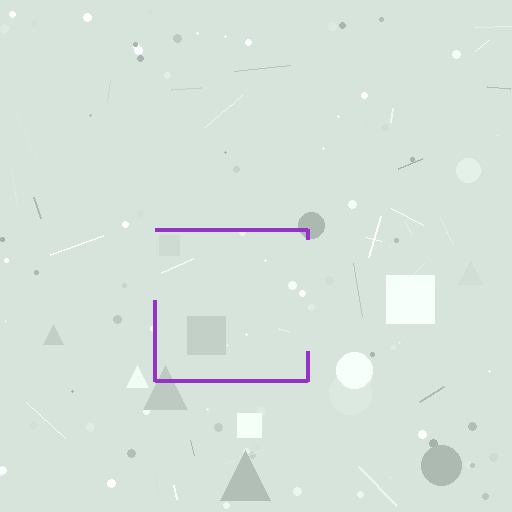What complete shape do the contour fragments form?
The contour fragments form a square.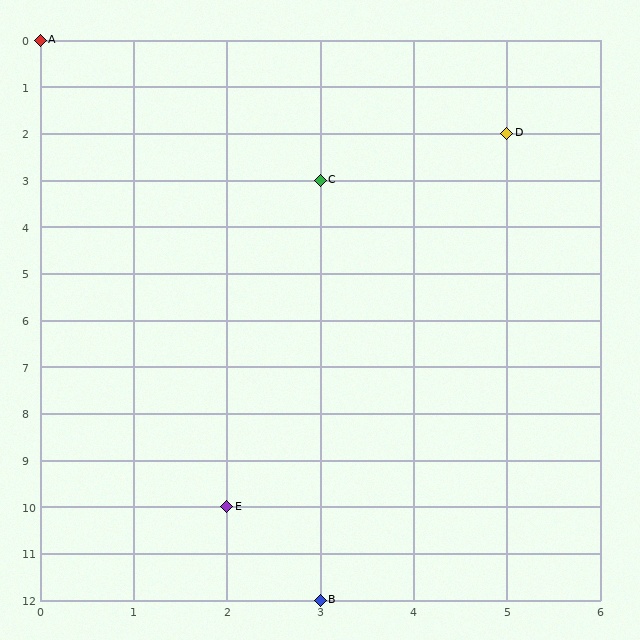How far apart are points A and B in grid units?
Points A and B are 3 columns and 12 rows apart (about 12.4 grid units diagonally).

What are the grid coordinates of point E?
Point E is at grid coordinates (2, 10).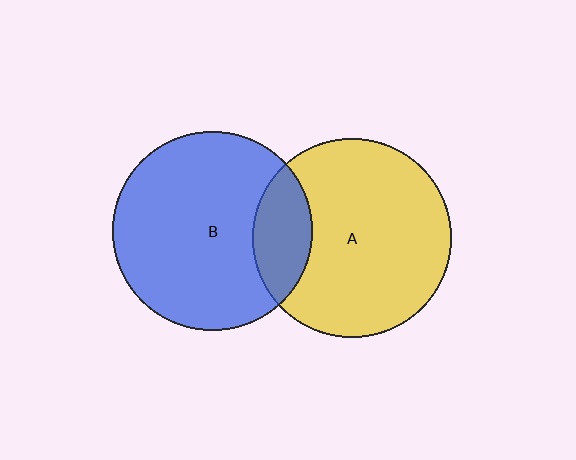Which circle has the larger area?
Circle B (blue).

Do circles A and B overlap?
Yes.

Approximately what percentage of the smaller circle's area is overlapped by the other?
Approximately 20%.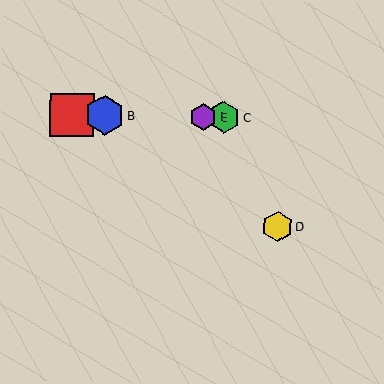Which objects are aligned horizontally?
Objects A, B, C, E are aligned horizontally.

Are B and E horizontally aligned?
Yes, both are at y≈115.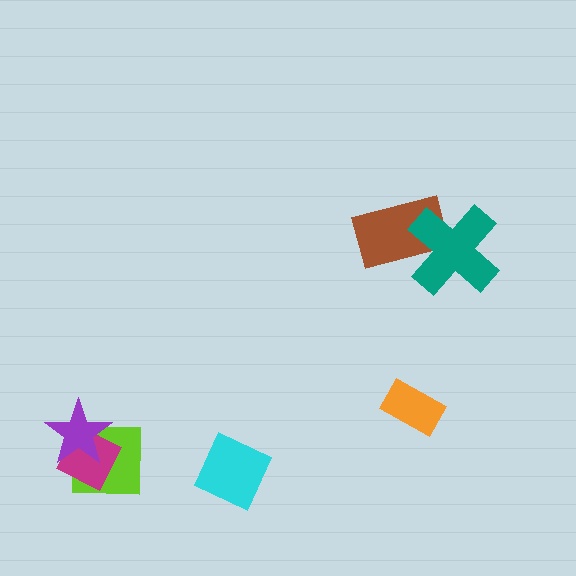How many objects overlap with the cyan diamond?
0 objects overlap with the cyan diamond.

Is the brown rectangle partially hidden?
Yes, it is partially covered by another shape.